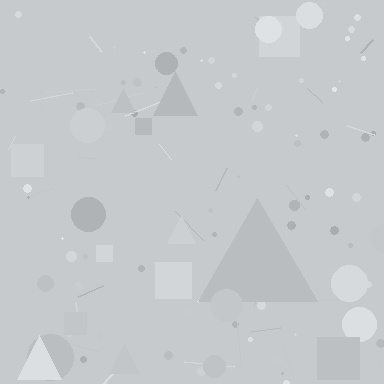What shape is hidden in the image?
A triangle is hidden in the image.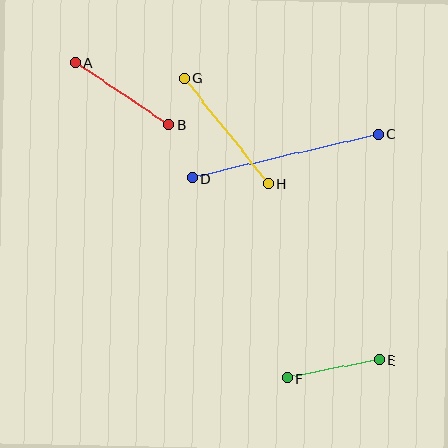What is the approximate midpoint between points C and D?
The midpoint is at approximately (285, 156) pixels.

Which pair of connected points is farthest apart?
Points C and D are farthest apart.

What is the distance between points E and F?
The distance is approximately 94 pixels.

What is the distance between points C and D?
The distance is approximately 191 pixels.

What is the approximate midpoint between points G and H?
The midpoint is at approximately (226, 131) pixels.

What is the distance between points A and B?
The distance is approximately 112 pixels.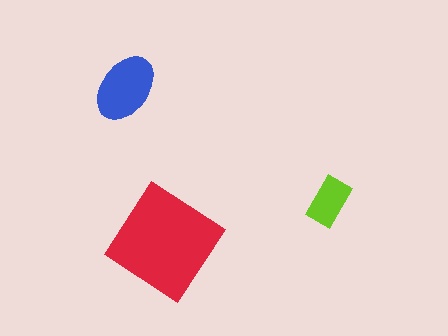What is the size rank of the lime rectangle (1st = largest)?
3rd.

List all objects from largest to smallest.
The red diamond, the blue ellipse, the lime rectangle.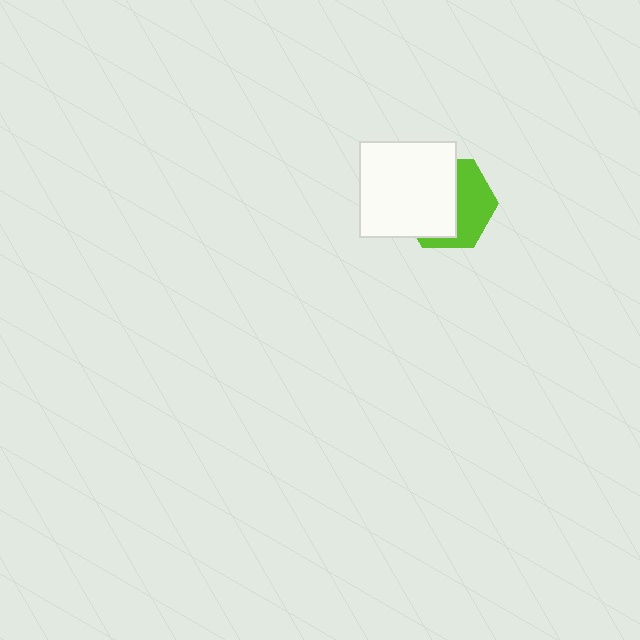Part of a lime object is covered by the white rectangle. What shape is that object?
It is a hexagon.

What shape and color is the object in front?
The object in front is a white rectangle.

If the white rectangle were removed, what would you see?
You would see the complete lime hexagon.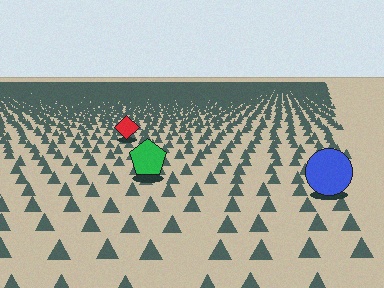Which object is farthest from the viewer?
The red diamond is farthest from the viewer. It appears smaller and the ground texture around it is denser.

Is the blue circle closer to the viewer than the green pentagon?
Yes. The blue circle is closer — you can tell from the texture gradient: the ground texture is coarser near it.